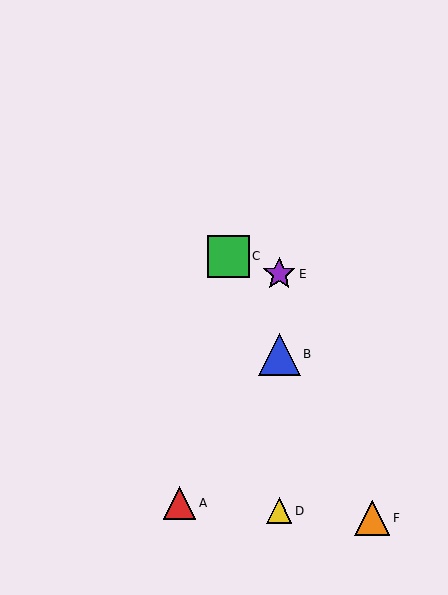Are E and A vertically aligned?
No, E is at x≈279 and A is at x≈180.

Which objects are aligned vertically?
Objects B, D, E are aligned vertically.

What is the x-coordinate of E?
Object E is at x≈279.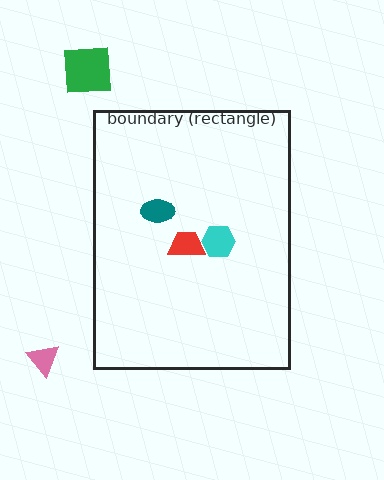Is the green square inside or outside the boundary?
Outside.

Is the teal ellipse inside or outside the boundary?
Inside.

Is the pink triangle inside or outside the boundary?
Outside.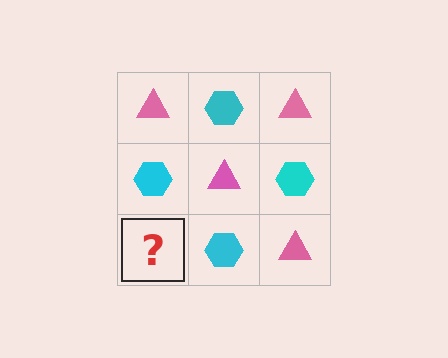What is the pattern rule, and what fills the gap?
The rule is that it alternates pink triangle and cyan hexagon in a checkerboard pattern. The gap should be filled with a pink triangle.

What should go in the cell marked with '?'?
The missing cell should contain a pink triangle.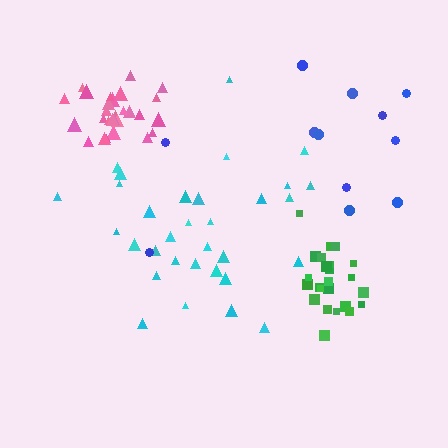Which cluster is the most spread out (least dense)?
Blue.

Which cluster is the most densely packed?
Pink.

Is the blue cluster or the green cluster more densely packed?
Green.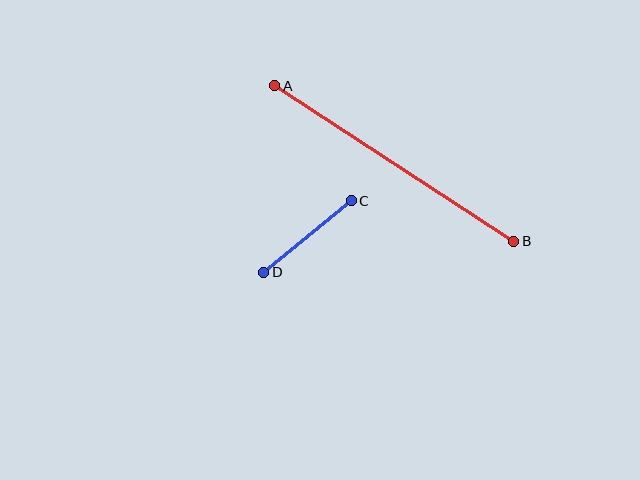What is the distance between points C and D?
The distance is approximately 113 pixels.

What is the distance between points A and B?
The distance is approximately 285 pixels.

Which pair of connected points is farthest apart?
Points A and B are farthest apart.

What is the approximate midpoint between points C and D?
The midpoint is at approximately (307, 236) pixels.